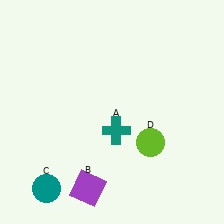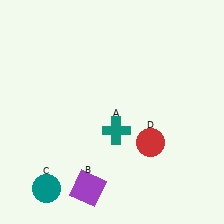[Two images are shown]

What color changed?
The circle (D) changed from lime in Image 1 to red in Image 2.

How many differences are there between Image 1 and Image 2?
There is 1 difference between the two images.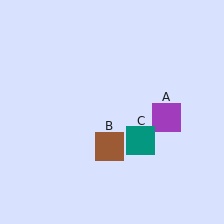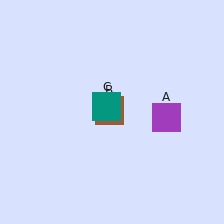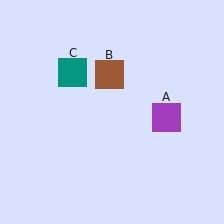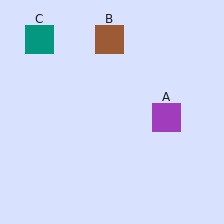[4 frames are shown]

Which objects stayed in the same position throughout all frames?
Purple square (object A) remained stationary.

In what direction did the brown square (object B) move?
The brown square (object B) moved up.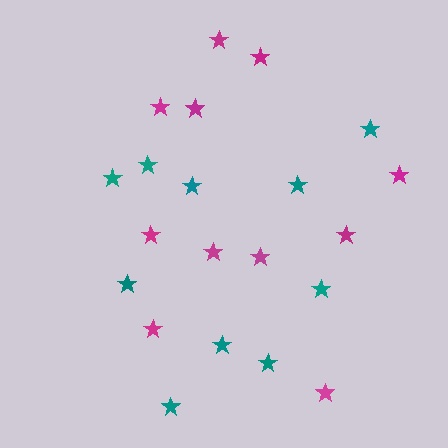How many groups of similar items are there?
There are 2 groups: one group of teal stars (10) and one group of magenta stars (11).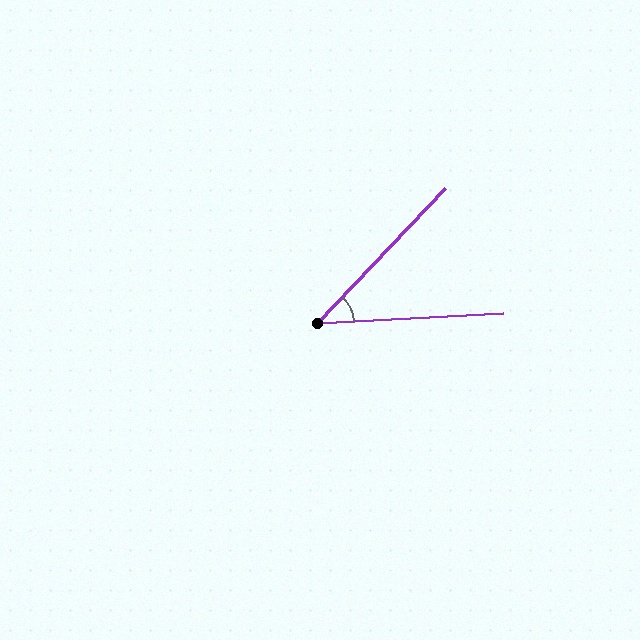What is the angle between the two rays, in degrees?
Approximately 43 degrees.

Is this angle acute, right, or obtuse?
It is acute.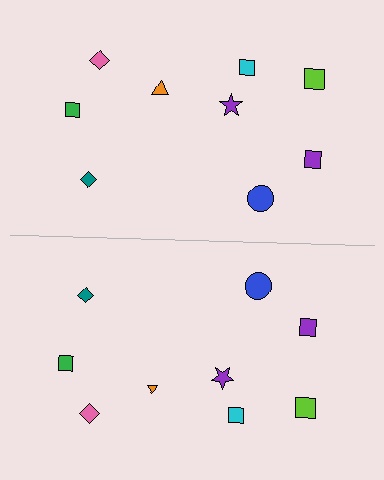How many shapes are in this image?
There are 18 shapes in this image.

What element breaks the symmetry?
The orange triangle on the bottom side has a different size than its mirror counterpart.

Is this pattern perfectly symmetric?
No, the pattern is not perfectly symmetric. The orange triangle on the bottom side has a different size than its mirror counterpart.